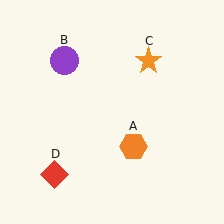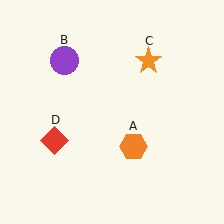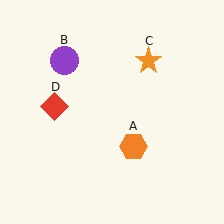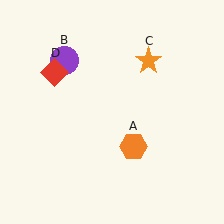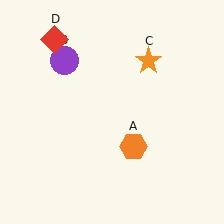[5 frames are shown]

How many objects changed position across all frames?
1 object changed position: red diamond (object D).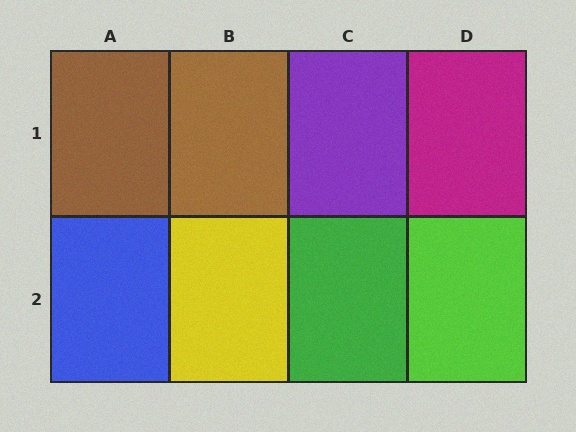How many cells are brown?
2 cells are brown.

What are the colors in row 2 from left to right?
Blue, yellow, green, lime.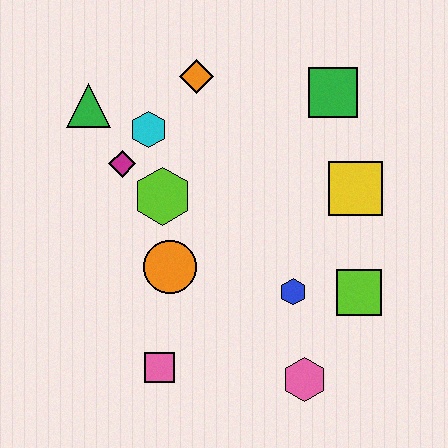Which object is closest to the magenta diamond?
The cyan hexagon is closest to the magenta diamond.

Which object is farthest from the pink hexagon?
The green triangle is farthest from the pink hexagon.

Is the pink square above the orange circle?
No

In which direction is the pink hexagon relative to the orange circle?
The pink hexagon is to the right of the orange circle.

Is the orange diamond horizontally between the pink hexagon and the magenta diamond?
Yes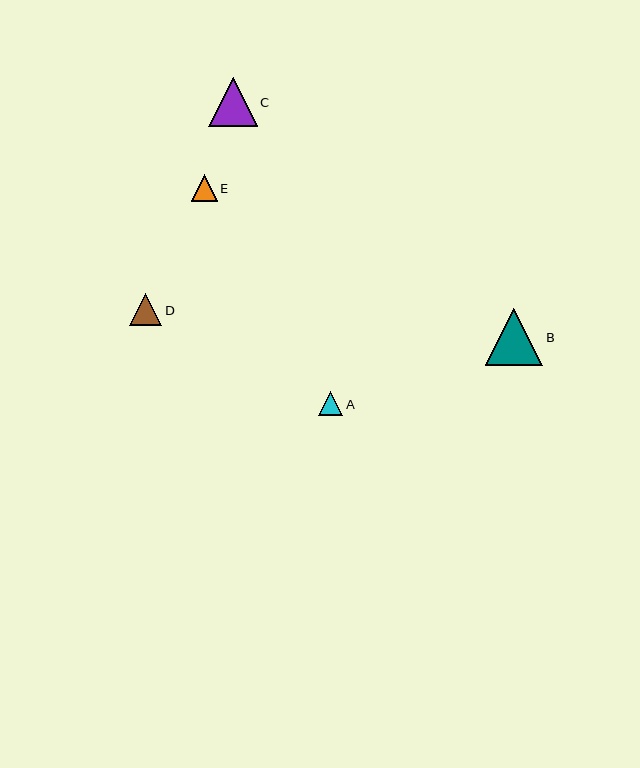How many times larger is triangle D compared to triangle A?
Triangle D is approximately 1.3 times the size of triangle A.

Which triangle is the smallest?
Triangle A is the smallest with a size of approximately 24 pixels.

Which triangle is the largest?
Triangle B is the largest with a size of approximately 57 pixels.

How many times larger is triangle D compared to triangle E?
Triangle D is approximately 1.2 times the size of triangle E.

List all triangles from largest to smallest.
From largest to smallest: B, C, D, E, A.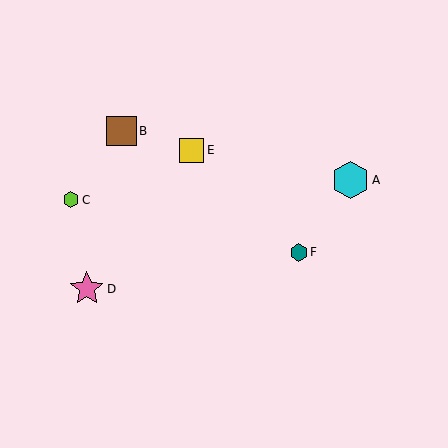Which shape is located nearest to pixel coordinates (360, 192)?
The cyan hexagon (labeled A) at (351, 180) is nearest to that location.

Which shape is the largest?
The cyan hexagon (labeled A) is the largest.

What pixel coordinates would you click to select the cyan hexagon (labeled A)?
Click at (351, 180) to select the cyan hexagon A.